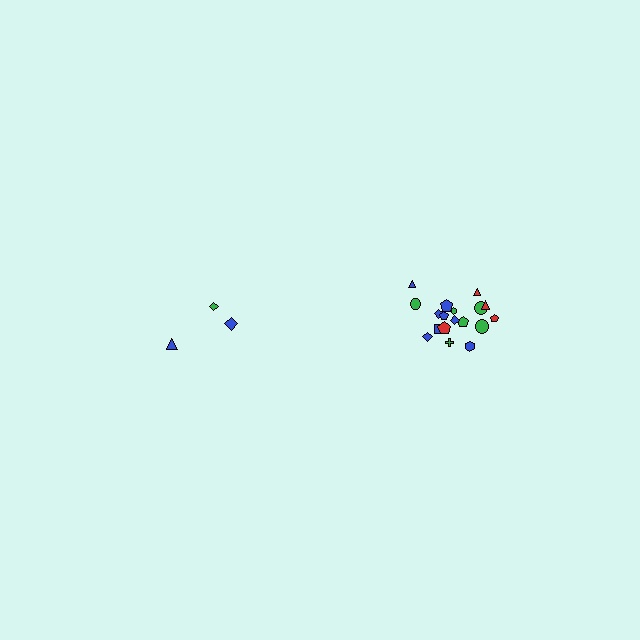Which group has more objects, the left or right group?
The right group.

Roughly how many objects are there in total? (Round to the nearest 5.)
Roughly 20 objects in total.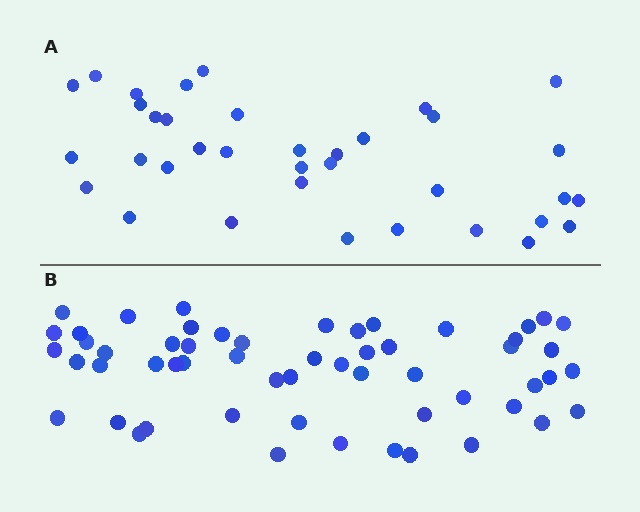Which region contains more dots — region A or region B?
Region B (the bottom region) has more dots.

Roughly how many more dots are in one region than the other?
Region B has approximately 20 more dots than region A.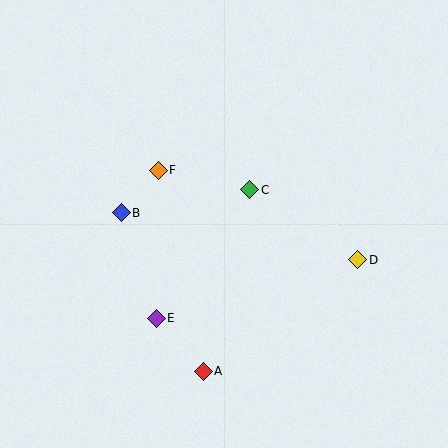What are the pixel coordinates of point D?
Point D is at (358, 260).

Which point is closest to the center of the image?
Point C at (250, 190) is closest to the center.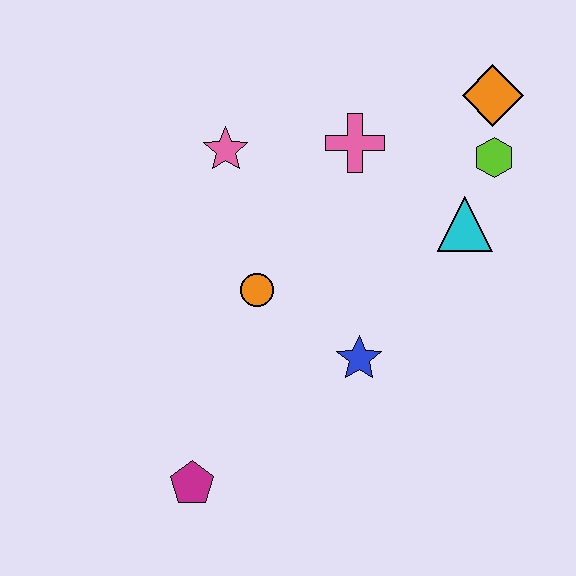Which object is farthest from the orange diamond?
The magenta pentagon is farthest from the orange diamond.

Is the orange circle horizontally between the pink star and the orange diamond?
Yes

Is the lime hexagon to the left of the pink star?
No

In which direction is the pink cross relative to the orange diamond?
The pink cross is to the left of the orange diamond.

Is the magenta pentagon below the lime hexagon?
Yes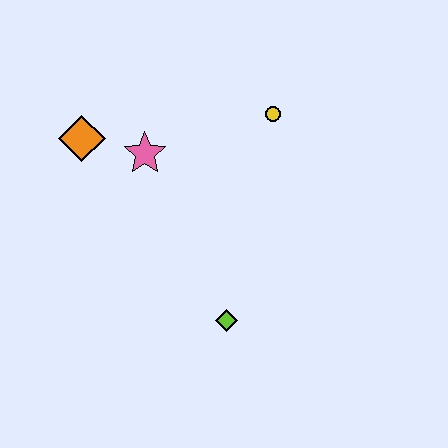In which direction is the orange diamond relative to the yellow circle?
The orange diamond is to the left of the yellow circle.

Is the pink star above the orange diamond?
No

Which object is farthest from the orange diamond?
The lime diamond is farthest from the orange diamond.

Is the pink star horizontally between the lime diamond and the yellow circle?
No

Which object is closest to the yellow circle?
The pink star is closest to the yellow circle.